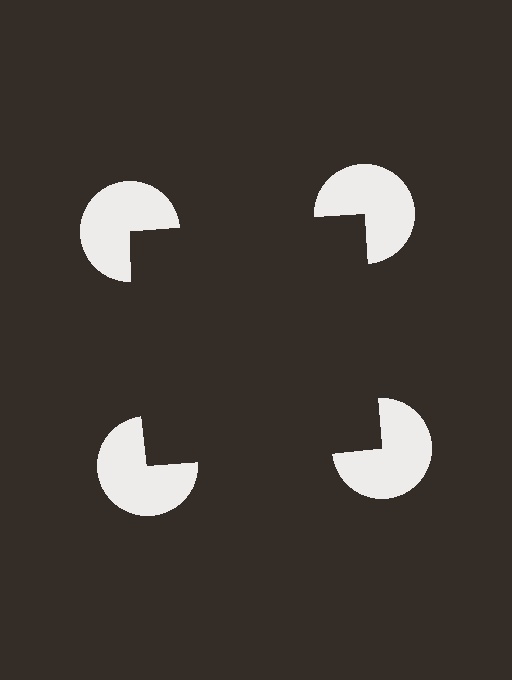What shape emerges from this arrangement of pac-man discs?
An illusory square — its edges are inferred from the aligned wedge cuts in the pac-man discs, not physically drawn.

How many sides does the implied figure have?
4 sides.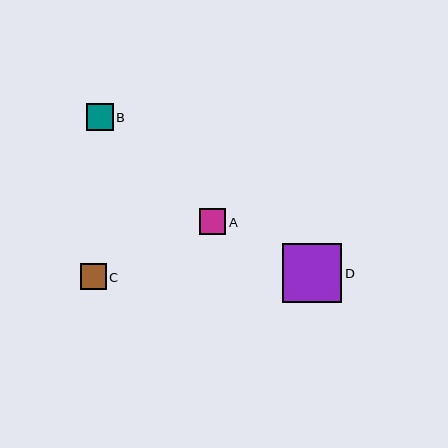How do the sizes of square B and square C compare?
Square B and square C are approximately the same size.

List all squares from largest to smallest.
From largest to smallest: D, B, A, C.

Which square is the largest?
Square D is the largest with a size of approximately 59 pixels.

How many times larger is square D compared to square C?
Square D is approximately 2.3 times the size of square C.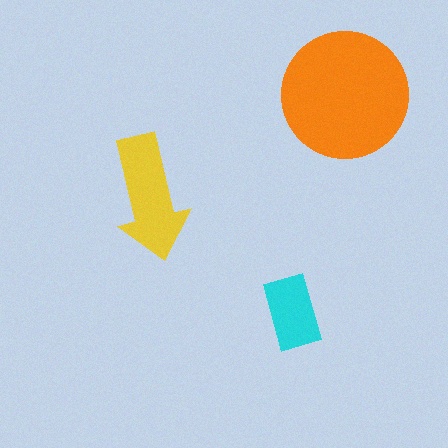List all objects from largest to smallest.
The orange circle, the yellow arrow, the cyan rectangle.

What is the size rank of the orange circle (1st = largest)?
1st.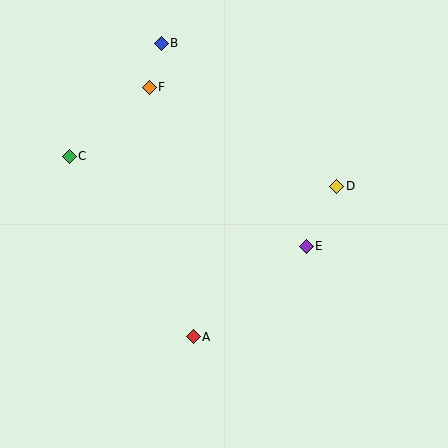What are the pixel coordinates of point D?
Point D is at (337, 186).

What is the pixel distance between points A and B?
The distance between A and B is 295 pixels.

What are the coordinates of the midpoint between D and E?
The midpoint between D and E is at (322, 216).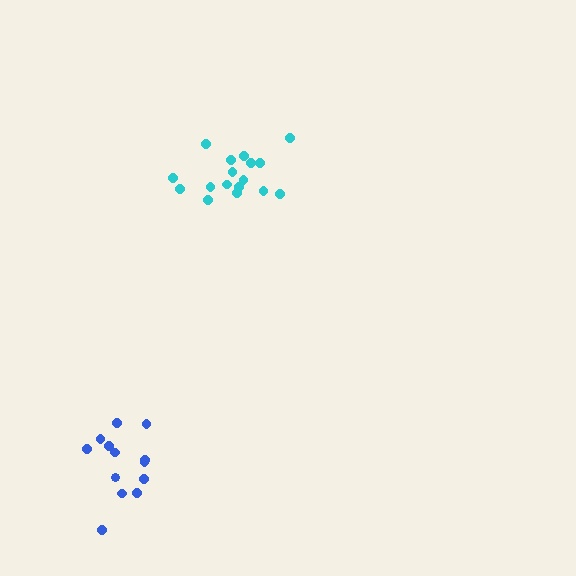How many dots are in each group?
Group 1: 13 dots, Group 2: 17 dots (30 total).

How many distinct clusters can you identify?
There are 2 distinct clusters.